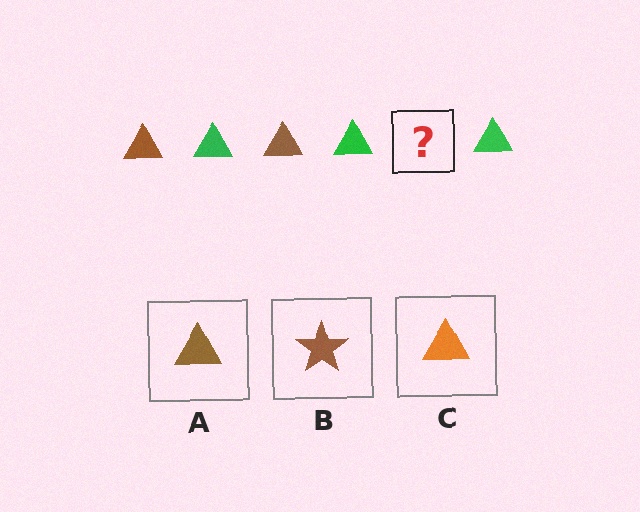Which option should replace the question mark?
Option A.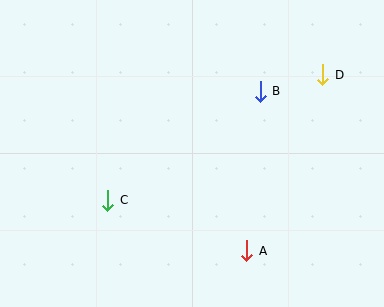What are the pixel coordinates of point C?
Point C is at (108, 200).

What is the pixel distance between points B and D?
The distance between B and D is 65 pixels.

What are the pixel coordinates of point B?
Point B is at (260, 91).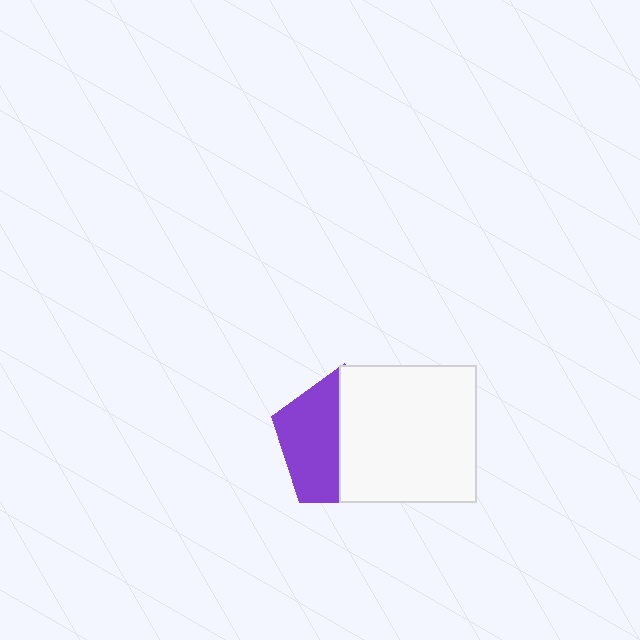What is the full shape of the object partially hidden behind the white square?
The partially hidden object is a purple pentagon.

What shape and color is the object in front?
The object in front is a white square.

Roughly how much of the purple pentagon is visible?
About half of it is visible (roughly 45%).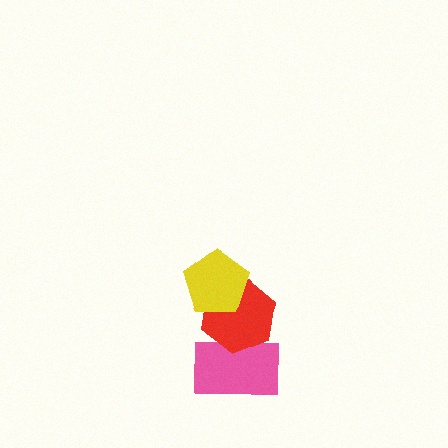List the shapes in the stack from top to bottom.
From top to bottom: the yellow pentagon, the red hexagon, the pink rectangle.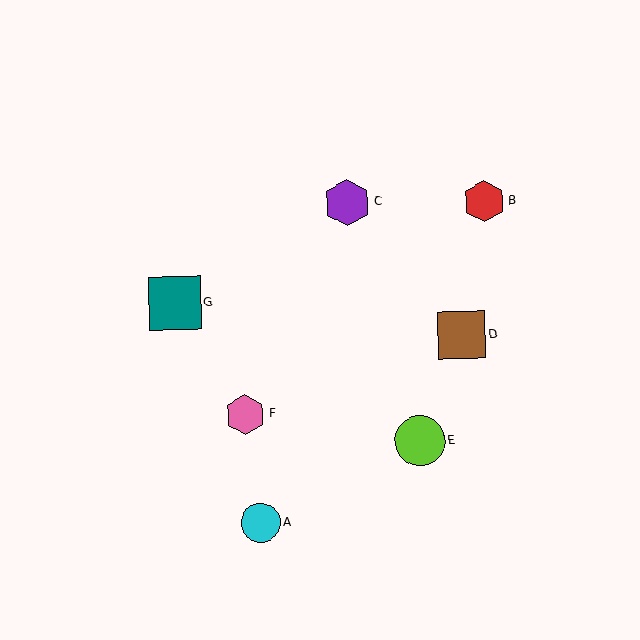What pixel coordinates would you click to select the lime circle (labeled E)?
Click at (420, 441) to select the lime circle E.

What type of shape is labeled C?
Shape C is a purple hexagon.